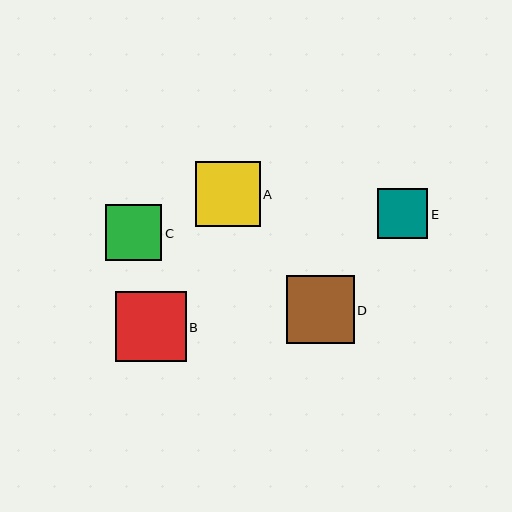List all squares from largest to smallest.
From largest to smallest: B, D, A, C, E.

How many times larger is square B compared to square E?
Square B is approximately 1.4 times the size of square E.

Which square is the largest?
Square B is the largest with a size of approximately 71 pixels.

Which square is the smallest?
Square E is the smallest with a size of approximately 50 pixels.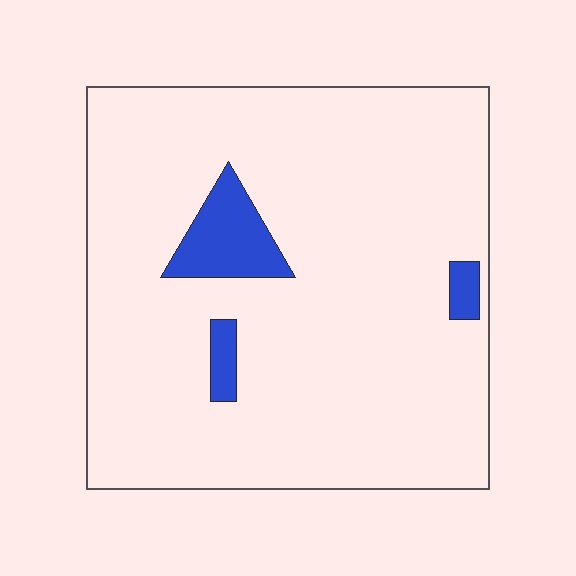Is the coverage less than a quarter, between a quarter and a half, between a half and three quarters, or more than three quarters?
Less than a quarter.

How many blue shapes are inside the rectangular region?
3.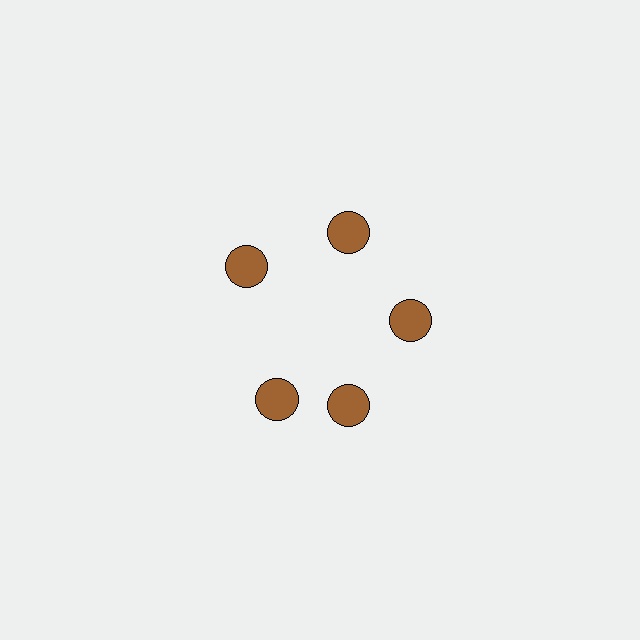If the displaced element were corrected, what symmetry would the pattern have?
It would have 5-fold rotational symmetry — the pattern would map onto itself every 72 degrees.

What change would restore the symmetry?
The symmetry would be restored by rotating it back into even spacing with its neighbors so that all 5 circles sit at equal angles and equal distance from the center.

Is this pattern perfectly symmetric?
No. The 5 brown circles are arranged in a ring, but one element near the 8 o'clock position is rotated out of alignment along the ring, breaking the 5-fold rotational symmetry.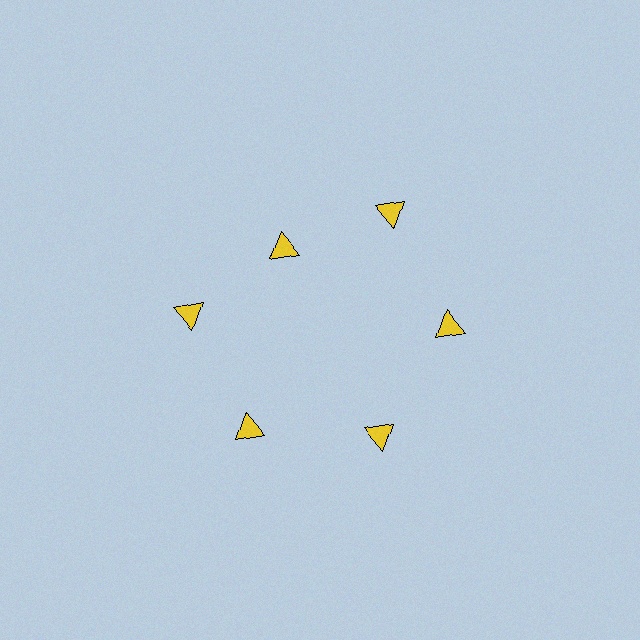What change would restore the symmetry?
The symmetry would be restored by moving it outward, back onto the ring so that all 6 triangles sit at equal angles and equal distance from the center.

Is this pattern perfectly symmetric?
No. The 6 yellow triangles are arranged in a ring, but one element near the 11 o'clock position is pulled inward toward the center, breaking the 6-fold rotational symmetry.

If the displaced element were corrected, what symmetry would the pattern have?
It would have 6-fold rotational symmetry — the pattern would map onto itself every 60 degrees.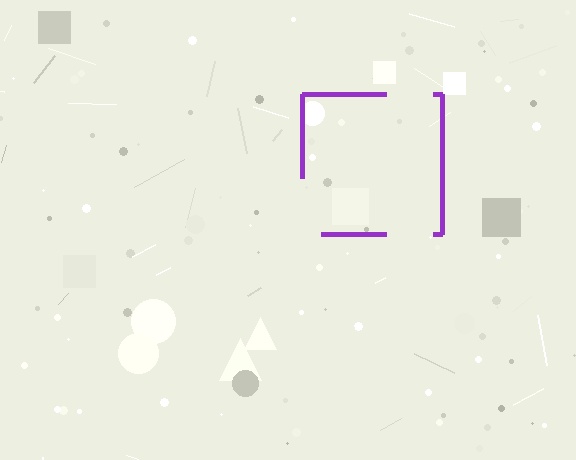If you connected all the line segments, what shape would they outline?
They would outline a square.